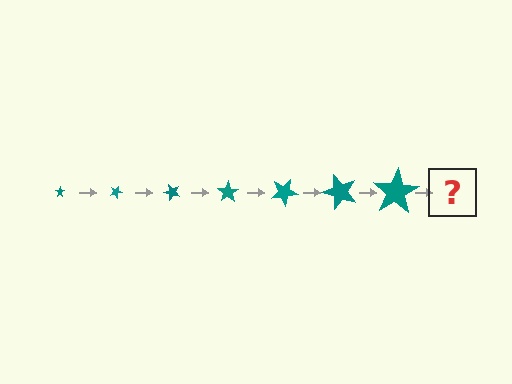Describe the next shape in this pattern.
It should be a star, larger than the previous one and rotated 175 degrees from the start.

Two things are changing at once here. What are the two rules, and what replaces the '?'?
The two rules are that the star grows larger each step and it rotates 25 degrees each step. The '?' should be a star, larger than the previous one and rotated 175 degrees from the start.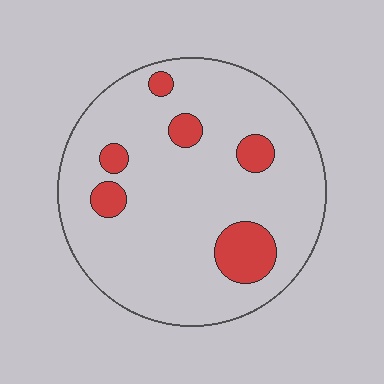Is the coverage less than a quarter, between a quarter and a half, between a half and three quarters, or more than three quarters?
Less than a quarter.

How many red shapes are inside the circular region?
6.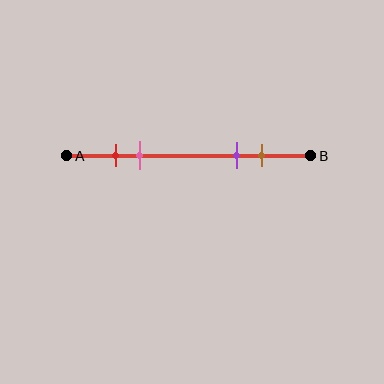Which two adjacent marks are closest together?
The red and pink marks are the closest adjacent pair.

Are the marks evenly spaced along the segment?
No, the marks are not evenly spaced.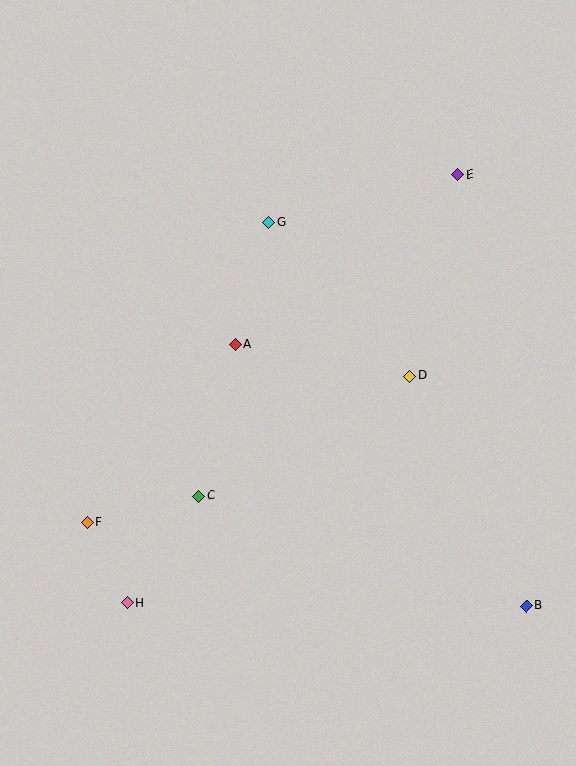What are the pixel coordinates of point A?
Point A is at (235, 344).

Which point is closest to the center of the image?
Point A at (235, 344) is closest to the center.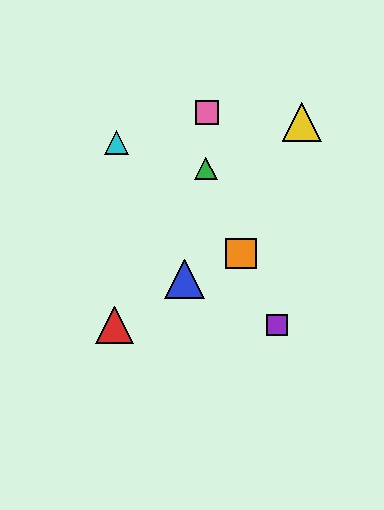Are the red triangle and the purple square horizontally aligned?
Yes, both are at y≈325.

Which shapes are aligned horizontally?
The red triangle, the purple square are aligned horizontally.